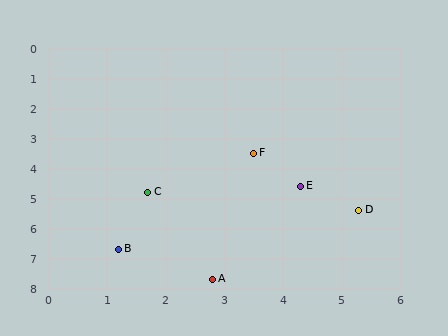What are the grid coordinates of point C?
Point C is at approximately (1.7, 4.8).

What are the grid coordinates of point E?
Point E is at approximately (4.3, 4.6).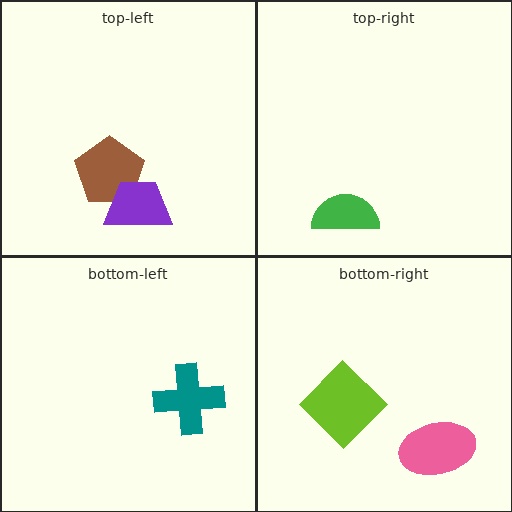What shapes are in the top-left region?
The brown pentagon, the purple trapezoid.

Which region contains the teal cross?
The bottom-left region.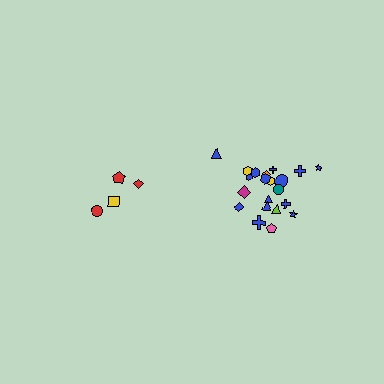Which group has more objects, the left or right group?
The right group.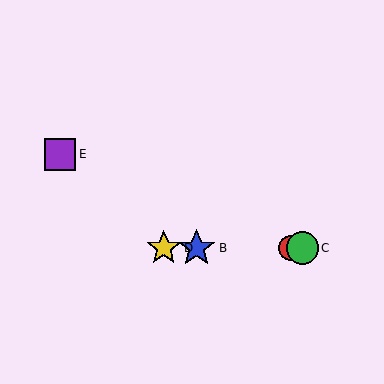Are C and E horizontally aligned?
No, C is at y≈248 and E is at y≈154.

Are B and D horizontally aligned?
Yes, both are at y≈248.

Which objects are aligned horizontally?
Objects A, B, C, D are aligned horizontally.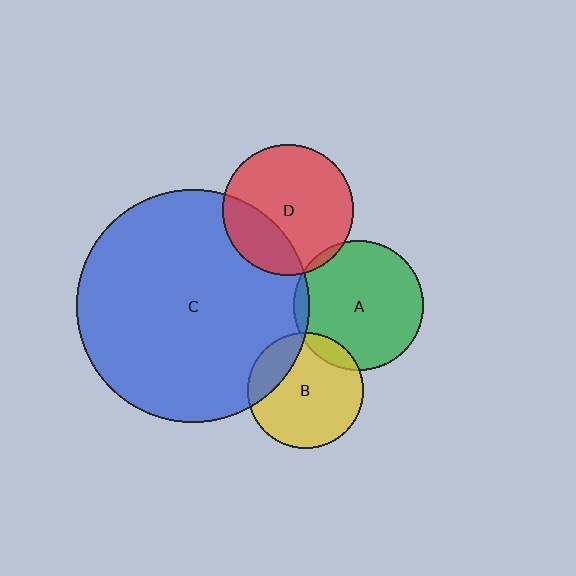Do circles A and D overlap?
Yes.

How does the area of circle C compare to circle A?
Approximately 3.2 times.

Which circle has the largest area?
Circle C (blue).